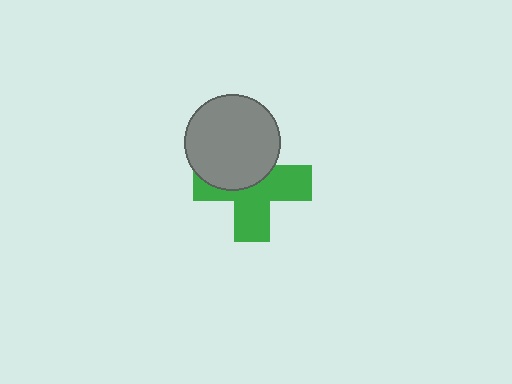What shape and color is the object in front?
The object in front is a gray circle.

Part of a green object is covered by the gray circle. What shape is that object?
It is a cross.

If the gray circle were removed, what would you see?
You would see the complete green cross.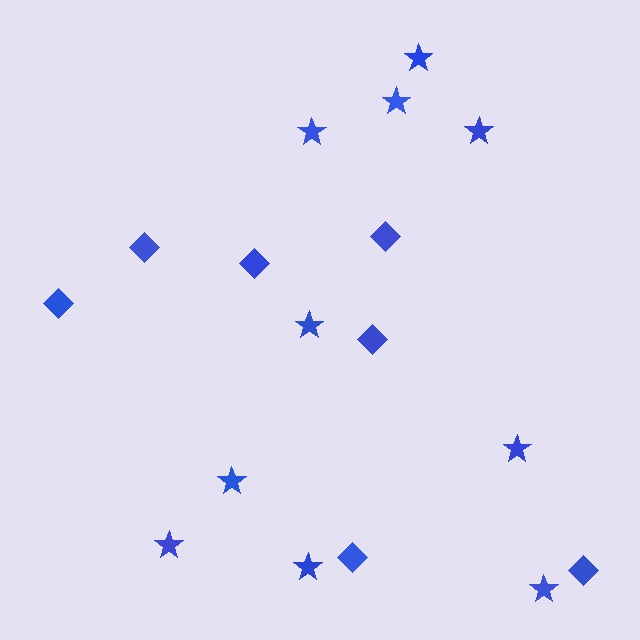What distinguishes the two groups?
There are 2 groups: one group of stars (10) and one group of diamonds (7).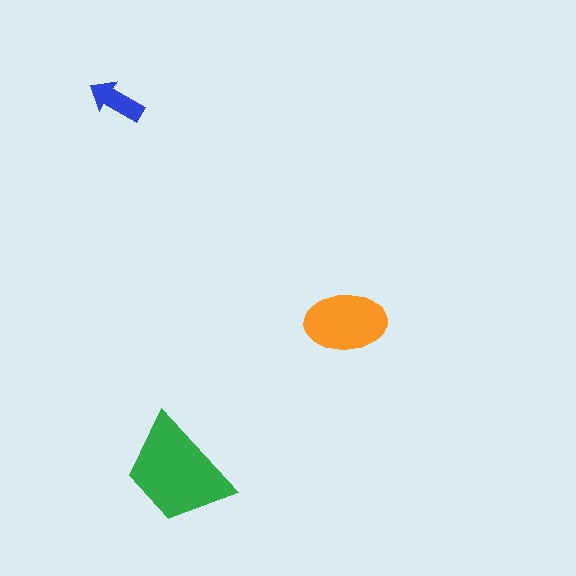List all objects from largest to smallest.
The green trapezoid, the orange ellipse, the blue arrow.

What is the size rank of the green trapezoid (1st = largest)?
1st.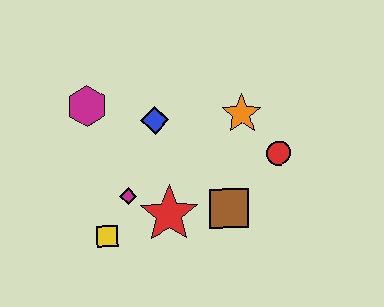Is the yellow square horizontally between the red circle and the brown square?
No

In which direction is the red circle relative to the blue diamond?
The red circle is to the right of the blue diamond.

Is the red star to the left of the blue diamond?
No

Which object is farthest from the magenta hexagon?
The red circle is farthest from the magenta hexagon.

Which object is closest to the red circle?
The orange star is closest to the red circle.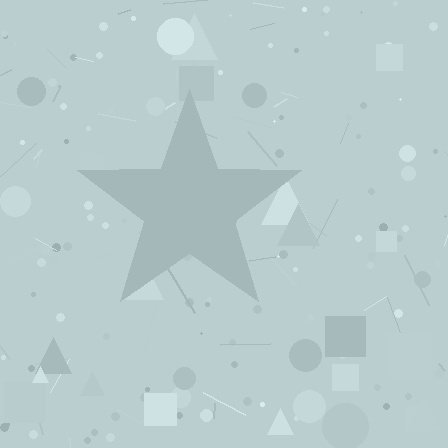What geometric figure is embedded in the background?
A star is embedded in the background.